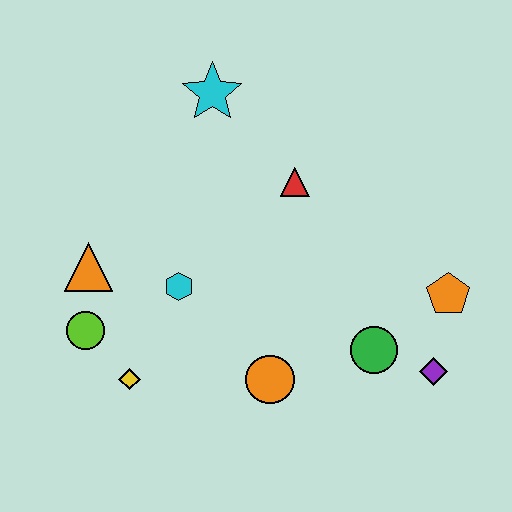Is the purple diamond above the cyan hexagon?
No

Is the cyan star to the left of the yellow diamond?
No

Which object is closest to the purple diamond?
The green circle is closest to the purple diamond.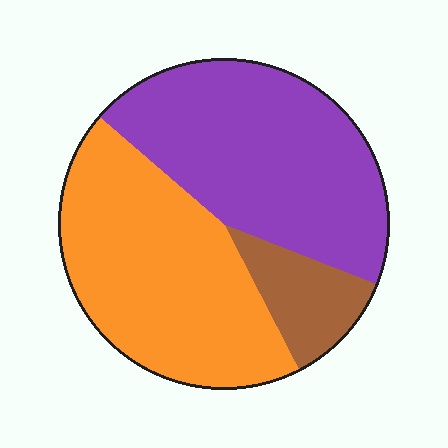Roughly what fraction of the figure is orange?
Orange takes up about two fifths (2/5) of the figure.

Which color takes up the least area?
Brown, at roughly 10%.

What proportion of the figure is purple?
Purple covers around 45% of the figure.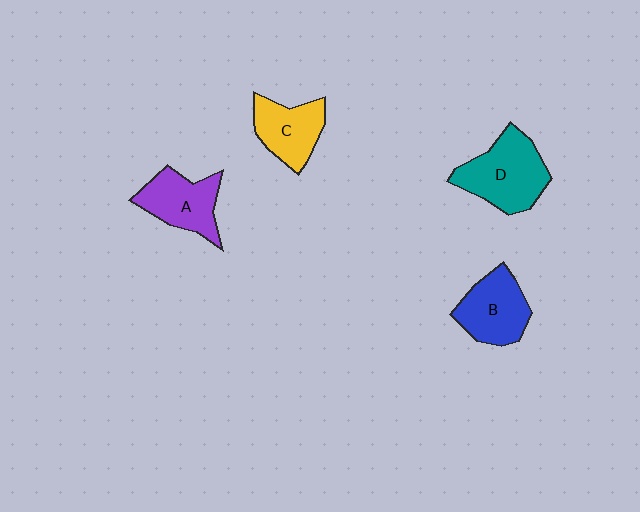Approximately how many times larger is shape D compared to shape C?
Approximately 1.4 times.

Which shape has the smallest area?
Shape C (yellow).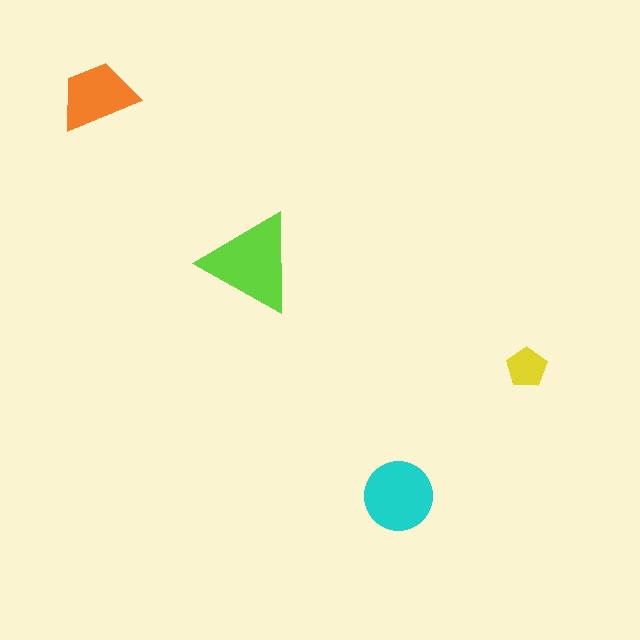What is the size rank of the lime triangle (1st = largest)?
1st.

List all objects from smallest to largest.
The yellow pentagon, the orange trapezoid, the cyan circle, the lime triangle.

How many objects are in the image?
There are 4 objects in the image.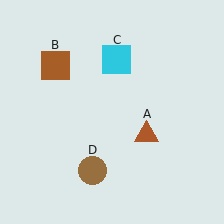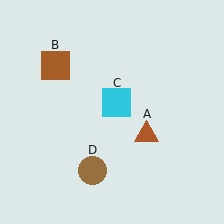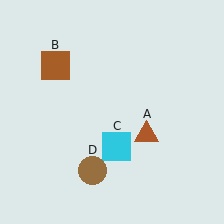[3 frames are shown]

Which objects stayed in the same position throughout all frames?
Brown triangle (object A) and brown square (object B) and brown circle (object D) remained stationary.